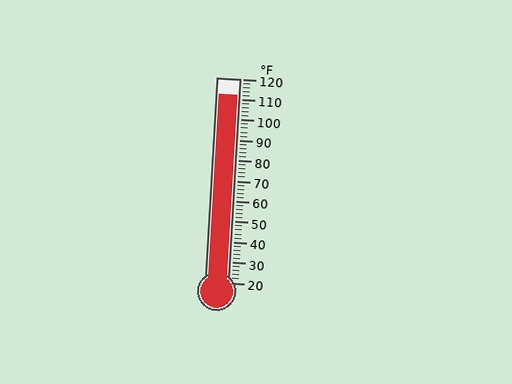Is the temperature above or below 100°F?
The temperature is above 100°F.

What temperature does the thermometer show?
The thermometer shows approximately 112°F.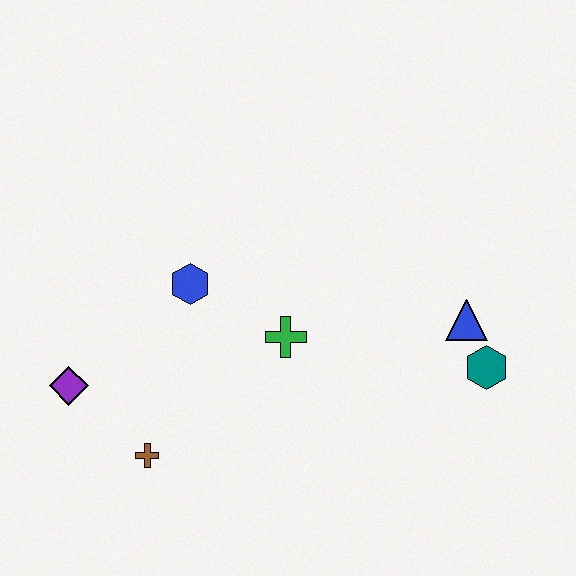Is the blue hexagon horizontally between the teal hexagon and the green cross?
No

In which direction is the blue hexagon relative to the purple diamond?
The blue hexagon is to the right of the purple diamond.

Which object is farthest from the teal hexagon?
The purple diamond is farthest from the teal hexagon.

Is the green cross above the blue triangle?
No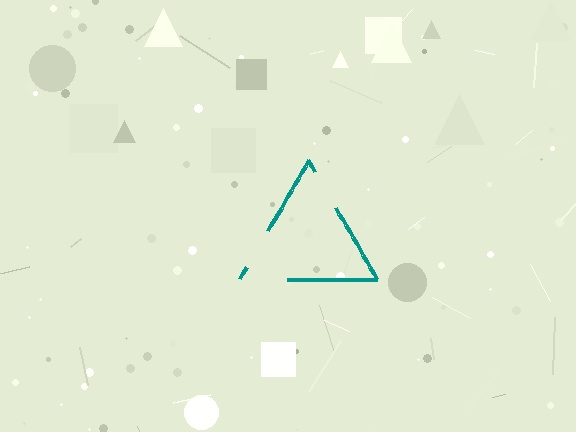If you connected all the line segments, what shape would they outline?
They would outline a triangle.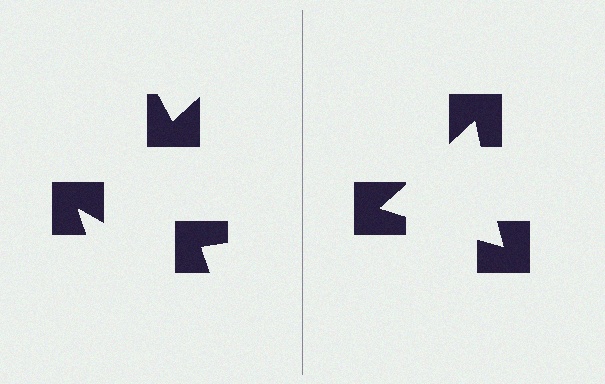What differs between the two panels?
The notched squares are positioned identically on both sides; only the wedge orientations differ. On the right they align to a triangle; on the left they are misaligned.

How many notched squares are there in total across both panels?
6 — 3 on each side.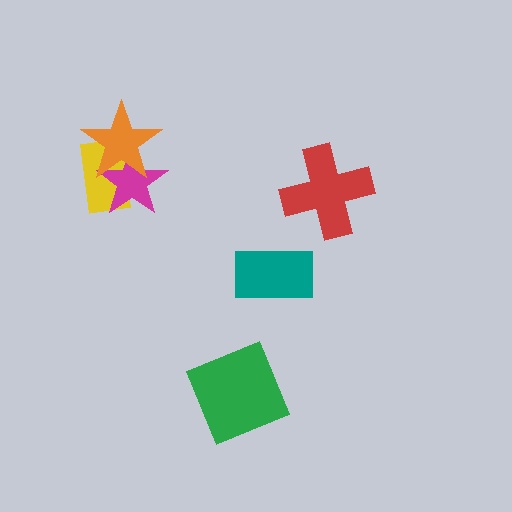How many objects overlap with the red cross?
0 objects overlap with the red cross.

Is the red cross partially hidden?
No, no other shape covers it.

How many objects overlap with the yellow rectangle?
2 objects overlap with the yellow rectangle.